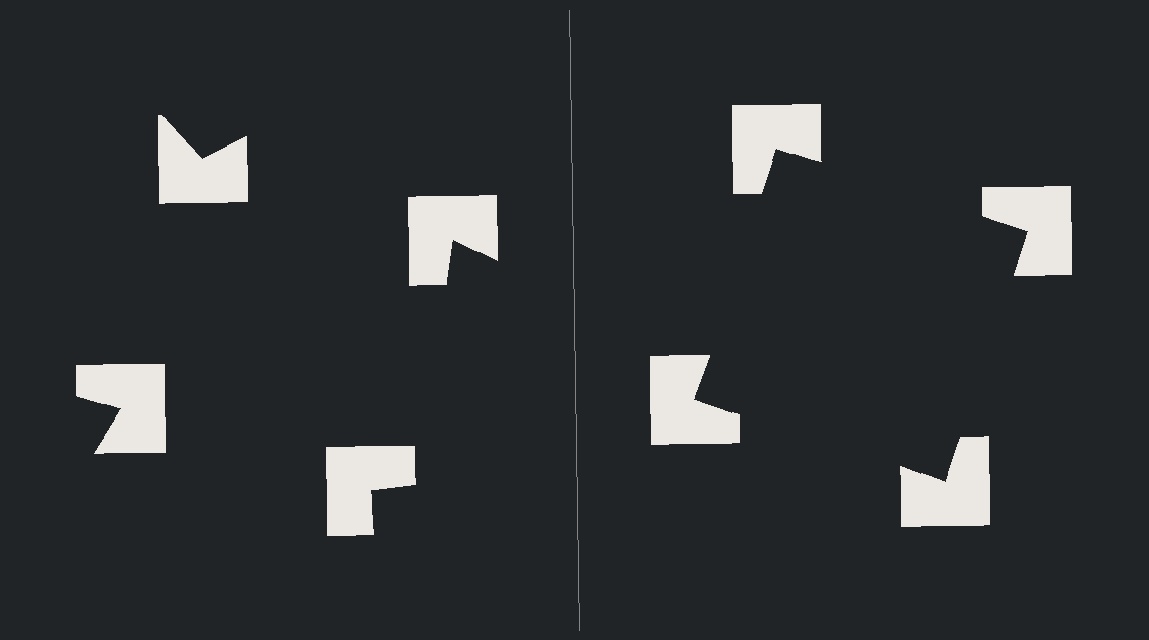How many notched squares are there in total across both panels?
8 — 4 on each side.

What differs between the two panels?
The notched squares are positioned identically on both sides; only the wedge orientations differ. On the right they align to a square; on the left they are misaligned.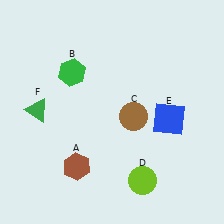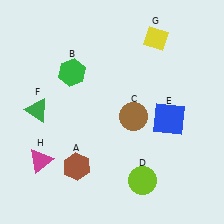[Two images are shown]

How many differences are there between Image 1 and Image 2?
There are 2 differences between the two images.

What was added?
A yellow diamond (G), a magenta triangle (H) were added in Image 2.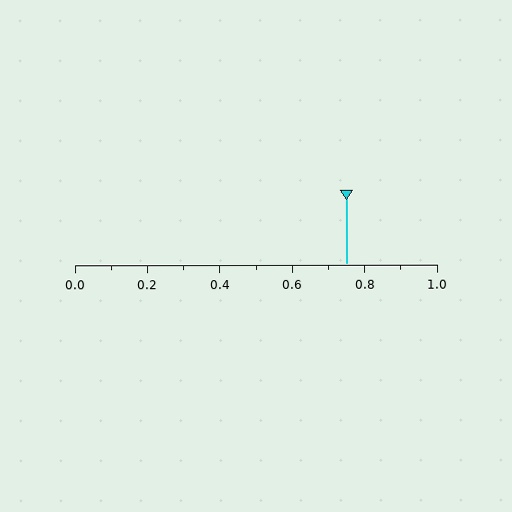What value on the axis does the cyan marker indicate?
The marker indicates approximately 0.75.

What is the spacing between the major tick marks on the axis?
The major ticks are spaced 0.2 apart.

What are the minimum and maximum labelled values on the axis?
The axis runs from 0.0 to 1.0.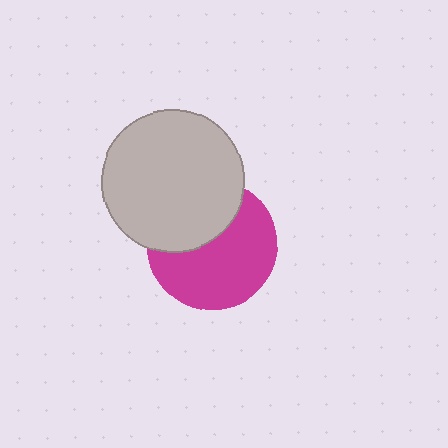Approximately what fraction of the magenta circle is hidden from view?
Roughly 38% of the magenta circle is hidden behind the light gray circle.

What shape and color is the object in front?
The object in front is a light gray circle.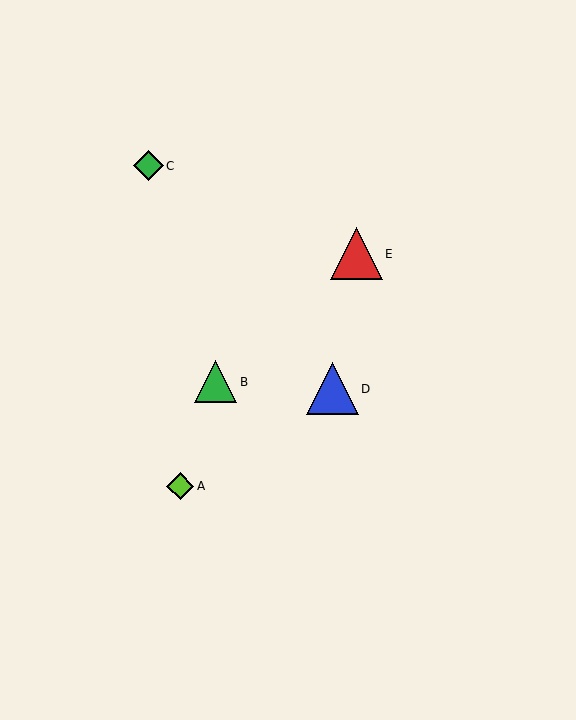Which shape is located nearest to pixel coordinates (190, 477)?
The lime diamond (labeled A) at (180, 486) is nearest to that location.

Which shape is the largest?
The red triangle (labeled E) is the largest.